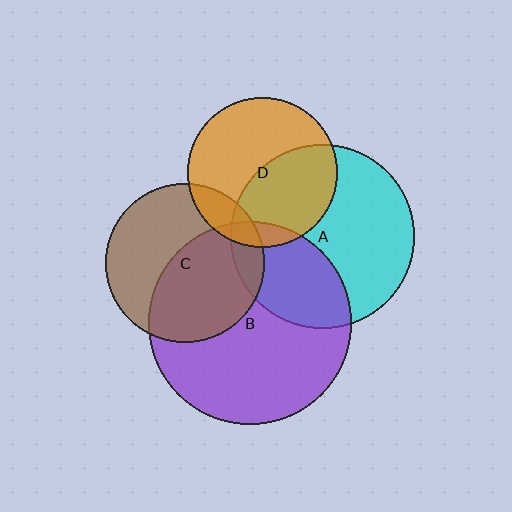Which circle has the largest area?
Circle B (purple).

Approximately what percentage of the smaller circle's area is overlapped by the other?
Approximately 10%.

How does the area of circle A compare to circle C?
Approximately 1.3 times.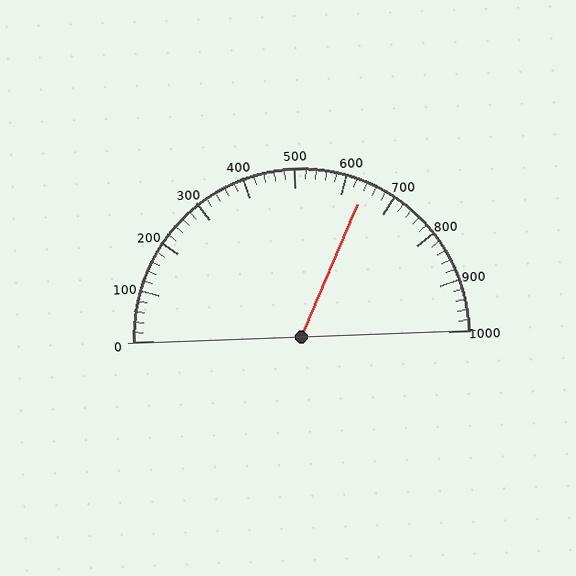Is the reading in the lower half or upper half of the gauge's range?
The reading is in the upper half of the range (0 to 1000).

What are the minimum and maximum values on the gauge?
The gauge ranges from 0 to 1000.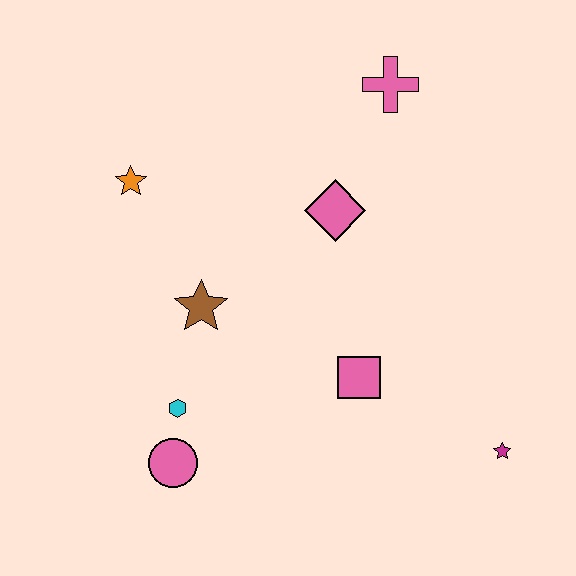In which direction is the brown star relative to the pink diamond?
The brown star is to the left of the pink diamond.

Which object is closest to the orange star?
The brown star is closest to the orange star.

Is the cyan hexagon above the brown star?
No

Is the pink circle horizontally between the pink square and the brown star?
No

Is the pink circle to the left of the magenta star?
Yes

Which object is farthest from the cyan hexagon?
The pink cross is farthest from the cyan hexagon.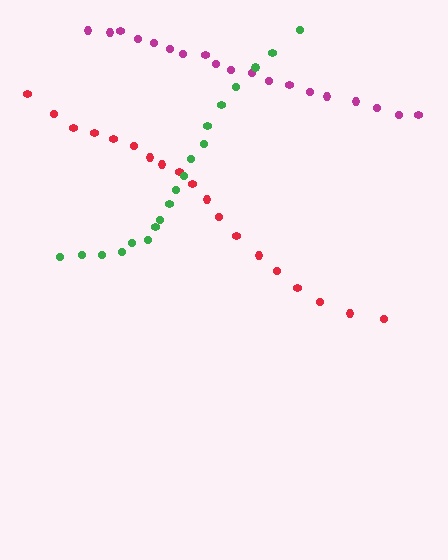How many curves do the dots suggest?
There are 3 distinct paths.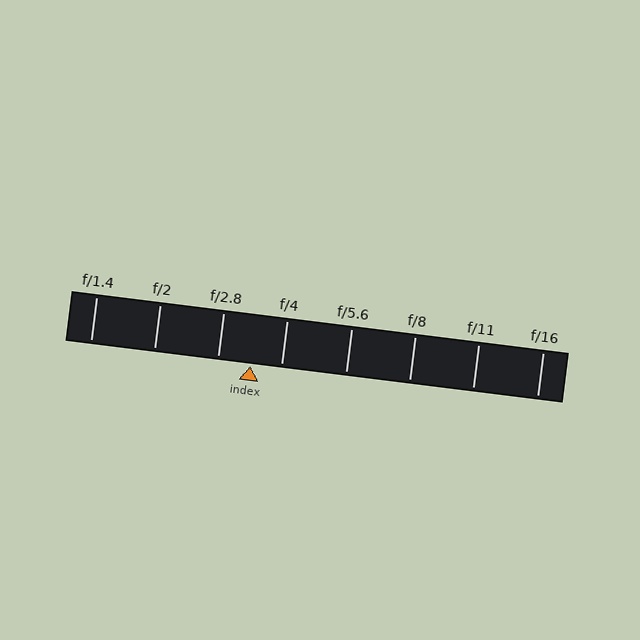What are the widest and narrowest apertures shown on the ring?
The widest aperture shown is f/1.4 and the narrowest is f/16.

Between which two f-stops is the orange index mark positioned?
The index mark is between f/2.8 and f/4.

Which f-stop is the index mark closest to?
The index mark is closest to f/4.